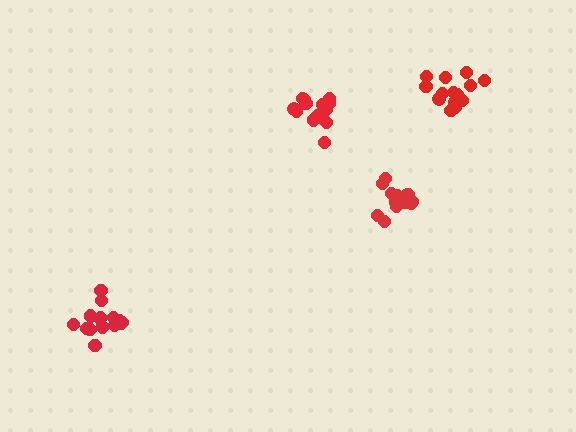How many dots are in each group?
Group 1: 16 dots, Group 2: 14 dots, Group 3: 17 dots, Group 4: 14 dots (61 total).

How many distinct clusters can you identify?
There are 4 distinct clusters.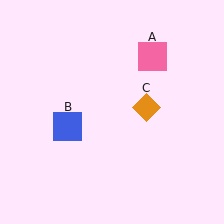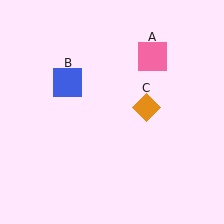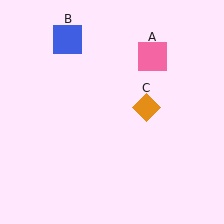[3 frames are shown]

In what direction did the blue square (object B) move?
The blue square (object B) moved up.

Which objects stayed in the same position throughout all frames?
Pink square (object A) and orange diamond (object C) remained stationary.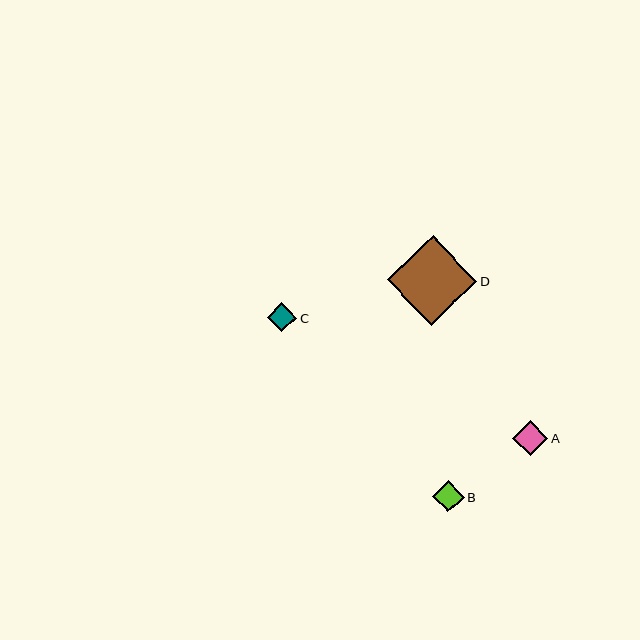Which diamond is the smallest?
Diamond C is the smallest with a size of approximately 29 pixels.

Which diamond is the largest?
Diamond D is the largest with a size of approximately 90 pixels.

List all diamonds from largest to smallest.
From largest to smallest: D, A, B, C.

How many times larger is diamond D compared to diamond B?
Diamond D is approximately 2.8 times the size of diamond B.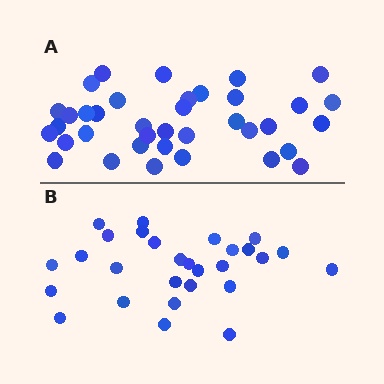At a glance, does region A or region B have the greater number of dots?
Region A (the top region) has more dots.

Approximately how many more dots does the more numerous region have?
Region A has roughly 8 or so more dots than region B.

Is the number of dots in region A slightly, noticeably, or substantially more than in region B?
Region A has noticeably more, but not dramatically so. The ratio is roughly 1.3 to 1.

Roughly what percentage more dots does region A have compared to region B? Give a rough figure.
About 30% more.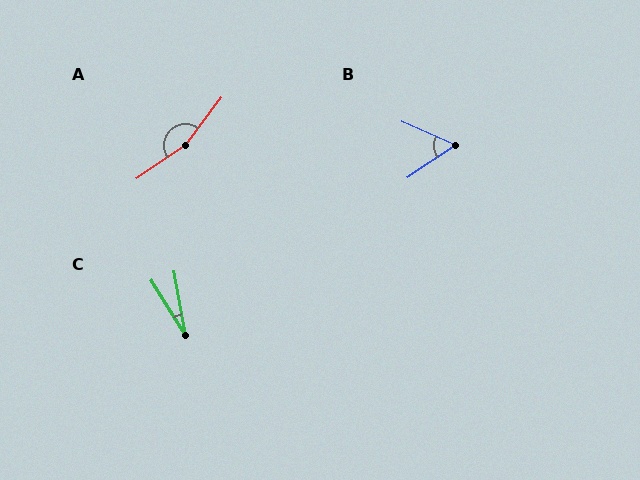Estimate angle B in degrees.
Approximately 58 degrees.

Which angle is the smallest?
C, at approximately 22 degrees.